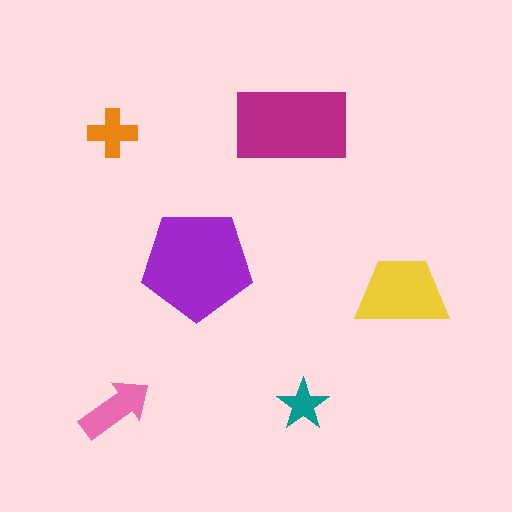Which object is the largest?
The purple pentagon.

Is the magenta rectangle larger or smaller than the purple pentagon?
Smaller.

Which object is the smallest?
The teal star.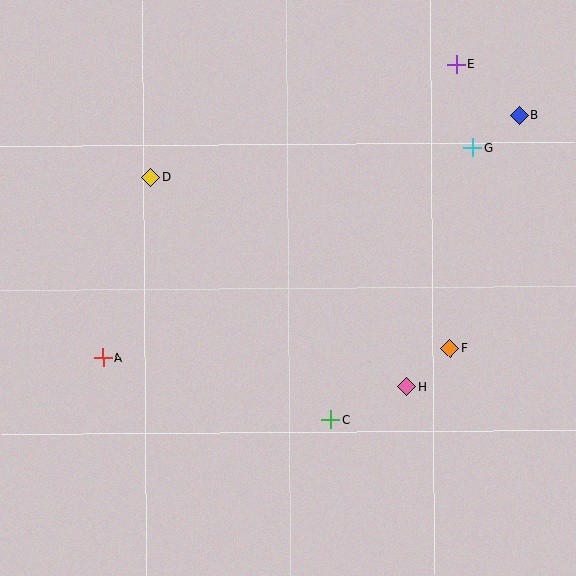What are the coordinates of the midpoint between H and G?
The midpoint between H and G is at (439, 267).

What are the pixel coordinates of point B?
Point B is at (519, 115).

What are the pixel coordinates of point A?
Point A is at (103, 358).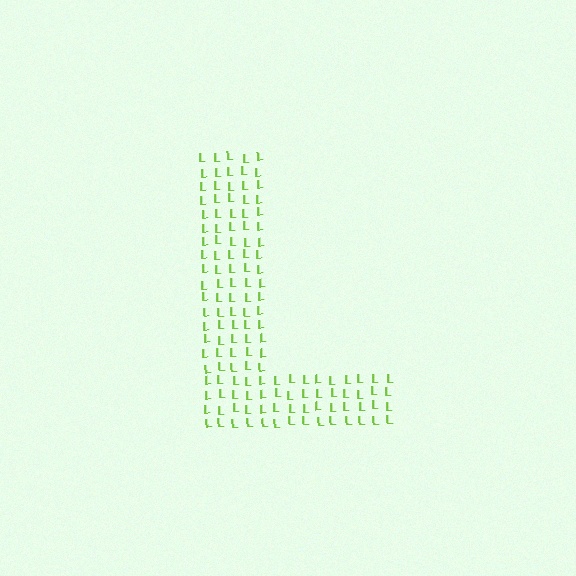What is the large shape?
The large shape is the letter L.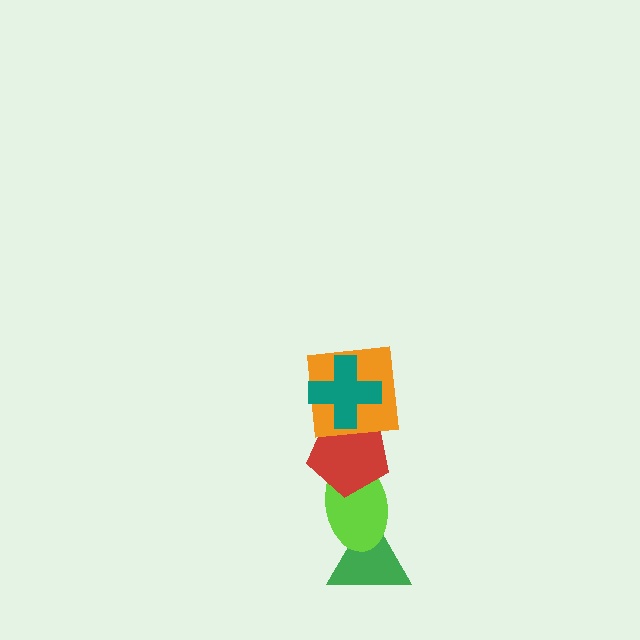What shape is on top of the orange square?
The teal cross is on top of the orange square.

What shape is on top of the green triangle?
The lime ellipse is on top of the green triangle.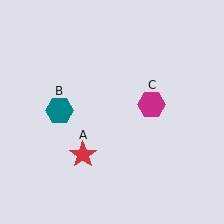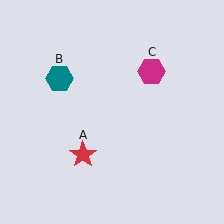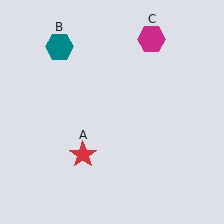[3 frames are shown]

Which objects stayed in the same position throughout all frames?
Red star (object A) remained stationary.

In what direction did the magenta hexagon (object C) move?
The magenta hexagon (object C) moved up.